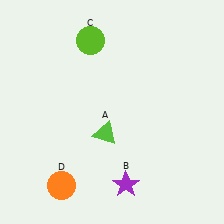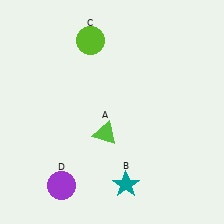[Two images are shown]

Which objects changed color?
B changed from purple to teal. D changed from orange to purple.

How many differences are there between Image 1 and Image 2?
There are 2 differences between the two images.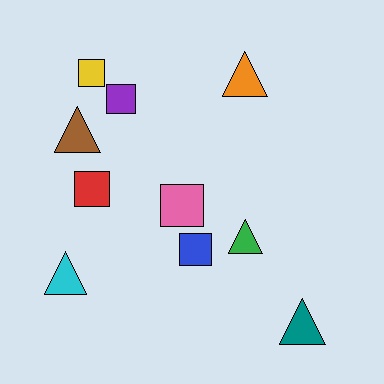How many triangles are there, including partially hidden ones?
There are 5 triangles.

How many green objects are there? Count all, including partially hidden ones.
There is 1 green object.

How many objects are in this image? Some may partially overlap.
There are 10 objects.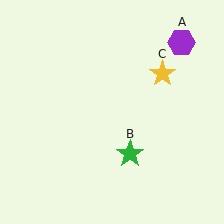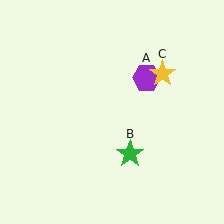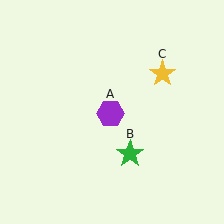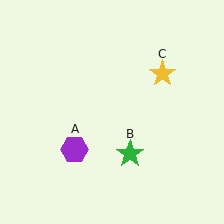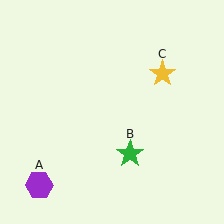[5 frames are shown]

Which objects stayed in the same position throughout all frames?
Green star (object B) and yellow star (object C) remained stationary.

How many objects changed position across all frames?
1 object changed position: purple hexagon (object A).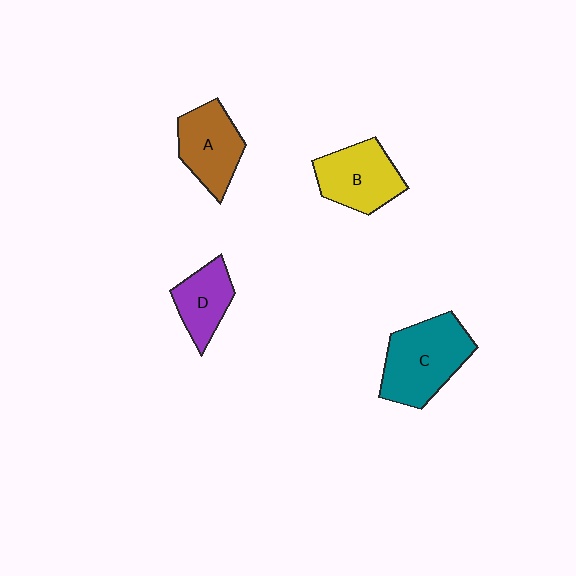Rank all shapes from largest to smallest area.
From largest to smallest: C (teal), B (yellow), A (brown), D (purple).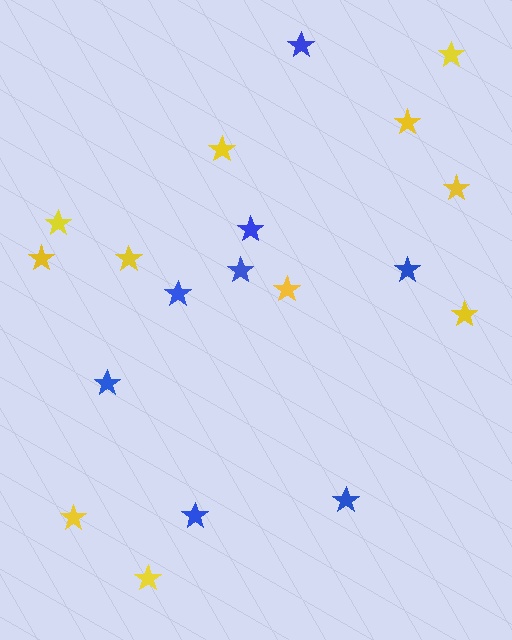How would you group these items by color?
There are 2 groups: one group of yellow stars (11) and one group of blue stars (8).